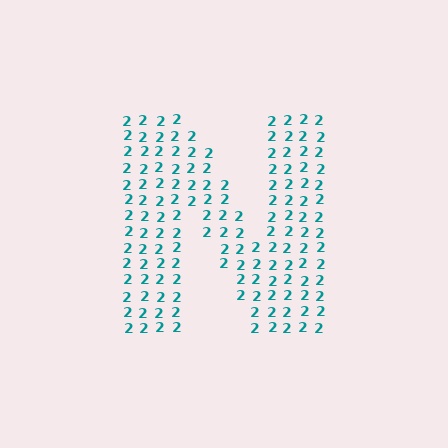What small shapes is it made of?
It is made of small digit 2's.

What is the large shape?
The large shape is the letter N.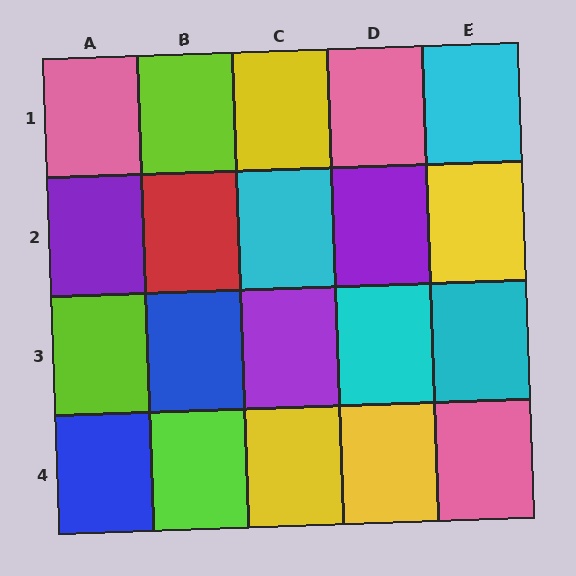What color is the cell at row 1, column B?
Lime.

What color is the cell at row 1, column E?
Cyan.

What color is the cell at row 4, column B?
Lime.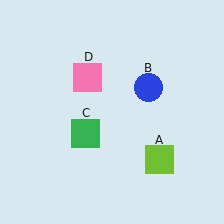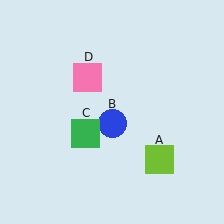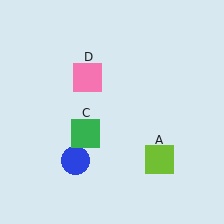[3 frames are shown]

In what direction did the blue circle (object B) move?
The blue circle (object B) moved down and to the left.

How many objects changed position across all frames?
1 object changed position: blue circle (object B).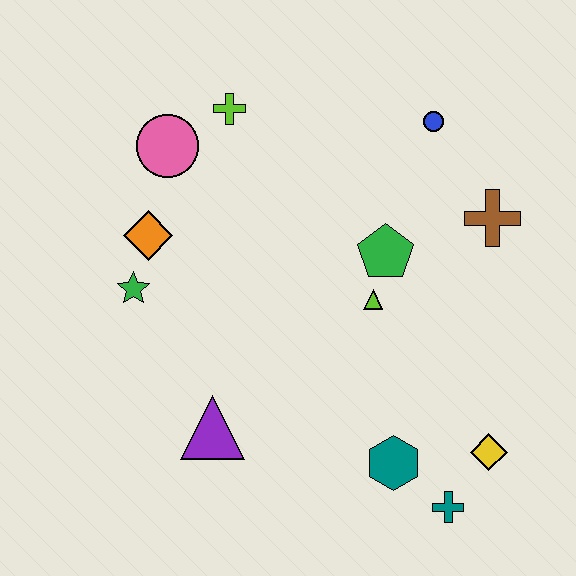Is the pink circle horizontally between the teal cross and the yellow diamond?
No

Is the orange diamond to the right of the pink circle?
No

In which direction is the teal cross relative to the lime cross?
The teal cross is below the lime cross.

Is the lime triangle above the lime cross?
No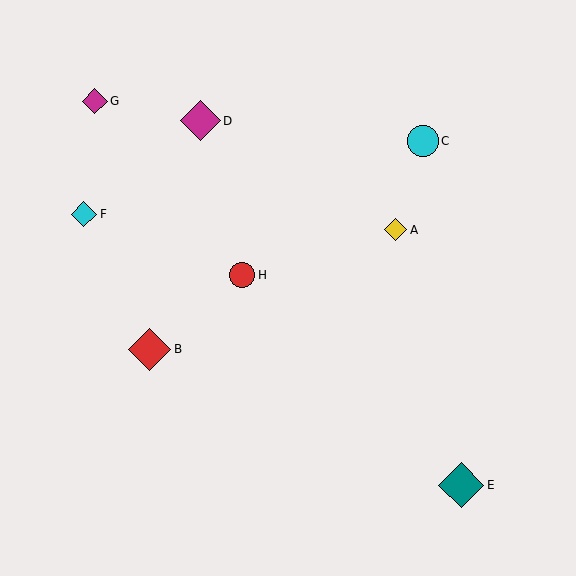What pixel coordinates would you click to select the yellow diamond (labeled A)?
Click at (395, 230) to select the yellow diamond A.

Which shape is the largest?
The teal diamond (labeled E) is the largest.